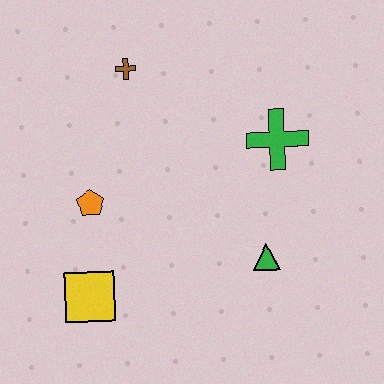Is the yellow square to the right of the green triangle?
No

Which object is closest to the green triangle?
The green cross is closest to the green triangle.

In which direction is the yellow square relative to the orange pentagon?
The yellow square is below the orange pentagon.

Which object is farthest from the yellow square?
The green cross is farthest from the yellow square.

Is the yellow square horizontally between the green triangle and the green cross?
No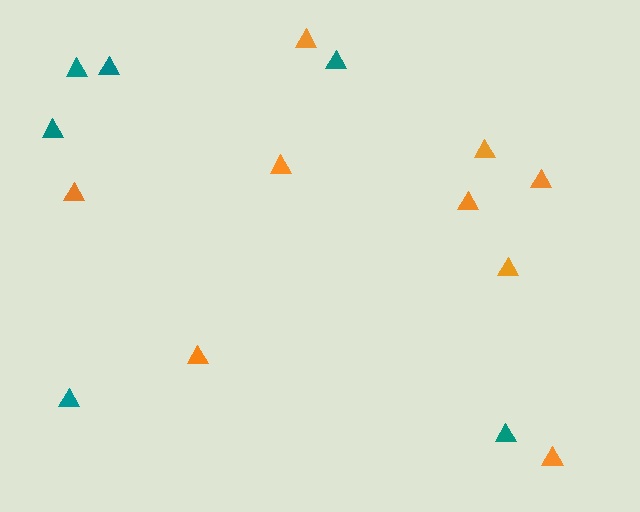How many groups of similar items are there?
There are 2 groups: one group of teal triangles (6) and one group of orange triangles (9).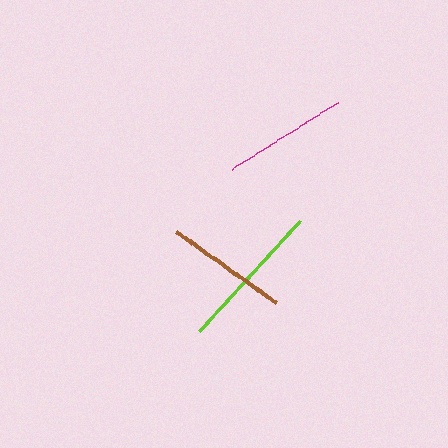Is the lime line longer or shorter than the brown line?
The lime line is longer than the brown line.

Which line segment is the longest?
The lime line is the longest at approximately 150 pixels.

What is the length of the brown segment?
The brown segment is approximately 123 pixels long.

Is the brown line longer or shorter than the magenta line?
The magenta line is longer than the brown line.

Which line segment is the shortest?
The brown line is the shortest at approximately 123 pixels.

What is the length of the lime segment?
The lime segment is approximately 150 pixels long.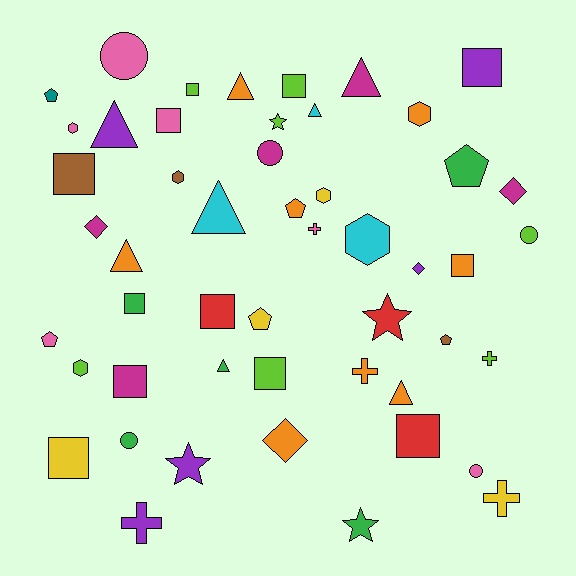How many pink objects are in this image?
There are 6 pink objects.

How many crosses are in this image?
There are 5 crosses.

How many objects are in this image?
There are 50 objects.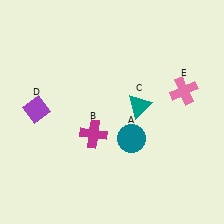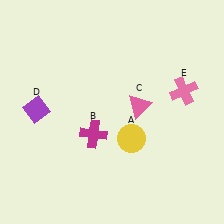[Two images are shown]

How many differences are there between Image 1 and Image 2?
There are 2 differences between the two images.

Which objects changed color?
A changed from teal to yellow. C changed from teal to pink.